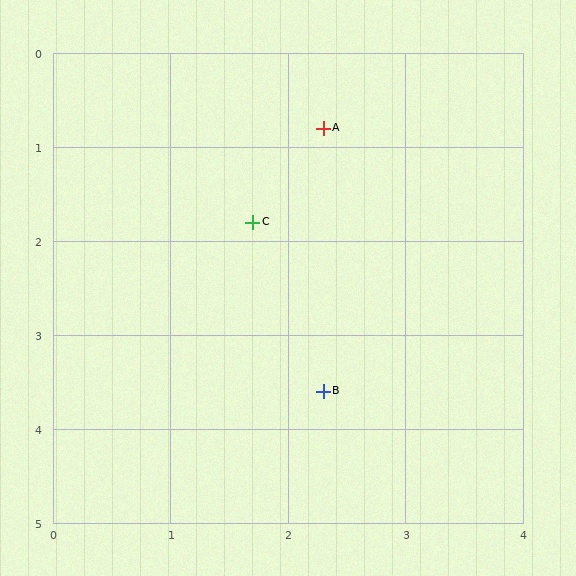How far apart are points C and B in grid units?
Points C and B are about 1.9 grid units apart.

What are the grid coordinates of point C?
Point C is at approximately (1.7, 1.8).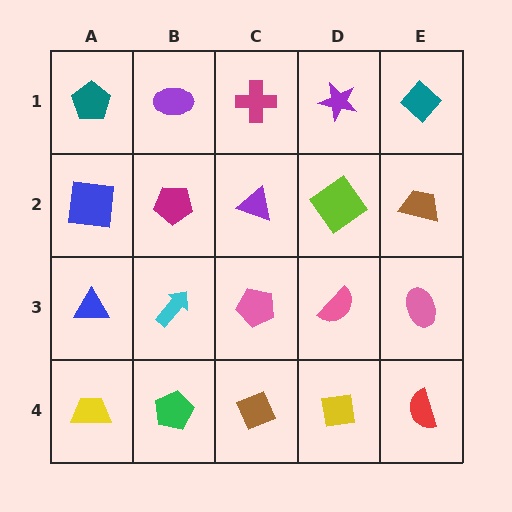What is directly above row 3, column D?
A lime diamond.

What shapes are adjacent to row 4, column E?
A pink ellipse (row 3, column E), a yellow square (row 4, column D).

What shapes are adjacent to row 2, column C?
A magenta cross (row 1, column C), a pink pentagon (row 3, column C), a magenta pentagon (row 2, column B), a lime diamond (row 2, column D).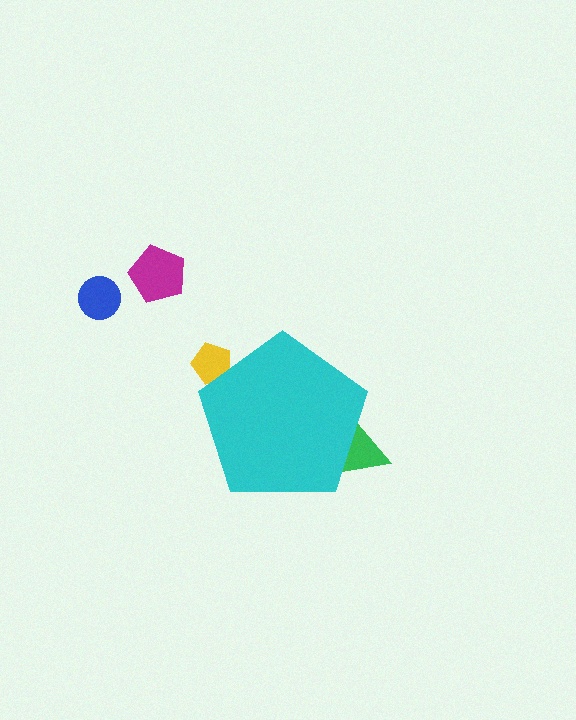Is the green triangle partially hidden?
Yes, the green triangle is partially hidden behind the cyan pentagon.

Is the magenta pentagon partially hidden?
No, the magenta pentagon is fully visible.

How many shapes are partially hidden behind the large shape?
2 shapes are partially hidden.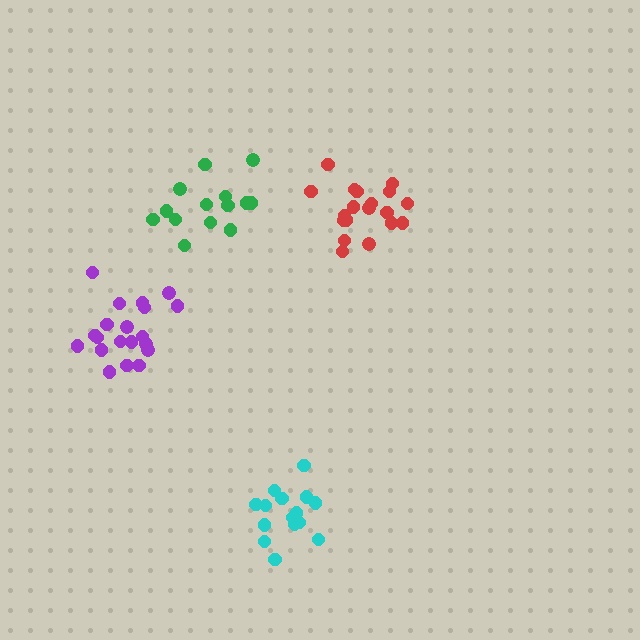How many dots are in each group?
Group 1: 20 dots, Group 2: 15 dots, Group 3: 14 dots, Group 4: 19 dots (68 total).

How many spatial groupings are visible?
There are 4 spatial groupings.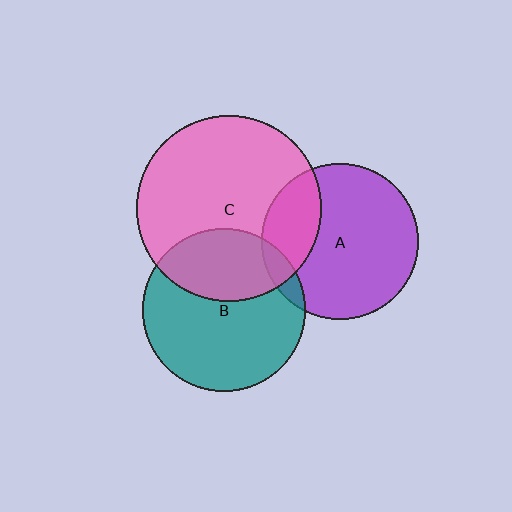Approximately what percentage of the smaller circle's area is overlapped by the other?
Approximately 25%.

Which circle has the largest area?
Circle C (pink).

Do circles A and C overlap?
Yes.